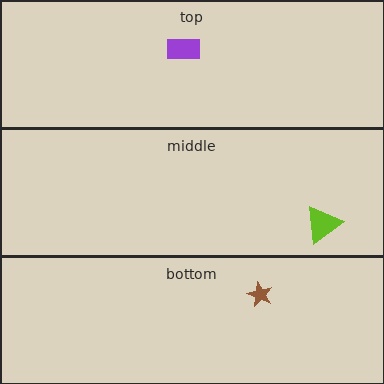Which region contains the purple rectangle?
The top region.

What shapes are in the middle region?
The lime triangle.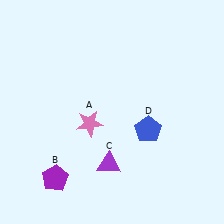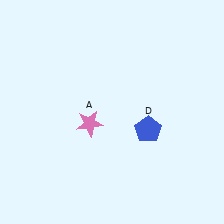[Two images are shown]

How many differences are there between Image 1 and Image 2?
There are 2 differences between the two images.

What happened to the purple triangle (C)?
The purple triangle (C) was removed in Image 2. It was in the bottom-left area of Image 1.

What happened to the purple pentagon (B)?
The purple pentagon (B) was removed in Image 2. It was in the bottom-left area of Image 1.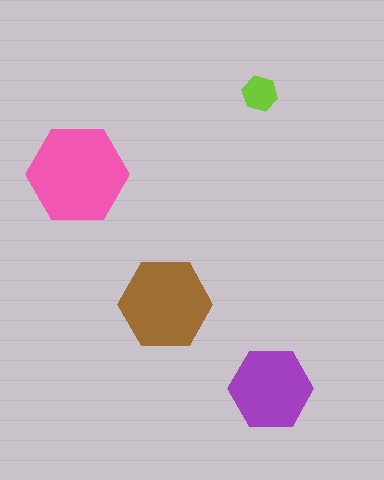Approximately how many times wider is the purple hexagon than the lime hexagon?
About 2.5 times wider.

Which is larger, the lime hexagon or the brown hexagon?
The brown one.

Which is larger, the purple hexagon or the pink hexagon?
The pink one.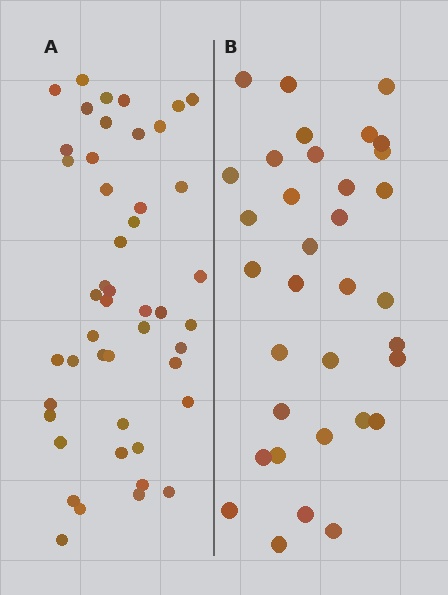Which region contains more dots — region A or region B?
Region A (the left region) has more dots.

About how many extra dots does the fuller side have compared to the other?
Region A has approximately 15 more dots than region B.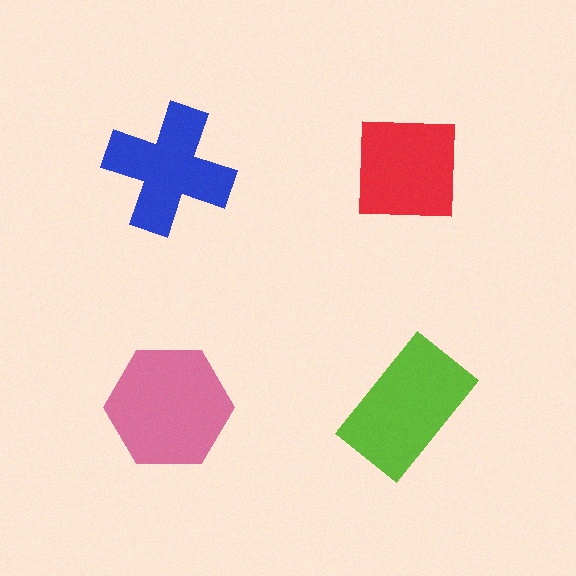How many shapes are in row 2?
2 shapes.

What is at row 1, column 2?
A red square.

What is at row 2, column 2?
A lime rectangle.